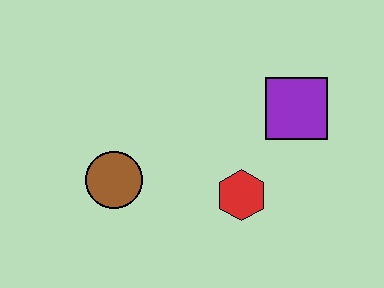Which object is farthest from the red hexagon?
The brown circle is farthest from the red hexagon.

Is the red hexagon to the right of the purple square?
No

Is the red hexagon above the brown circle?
No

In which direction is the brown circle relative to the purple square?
The brown circle is to the left of the purple square.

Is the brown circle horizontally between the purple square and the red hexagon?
No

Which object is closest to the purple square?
The red hexagon is closest to the purple square.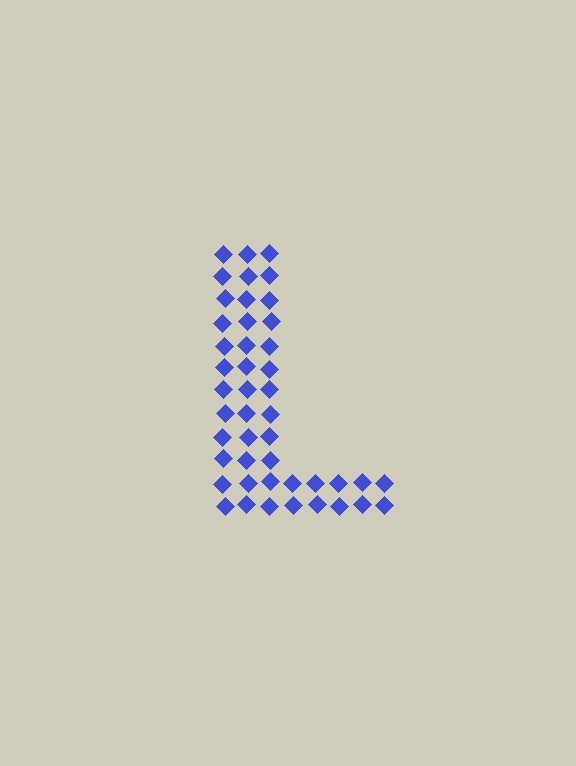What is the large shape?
The large shape is the letter L.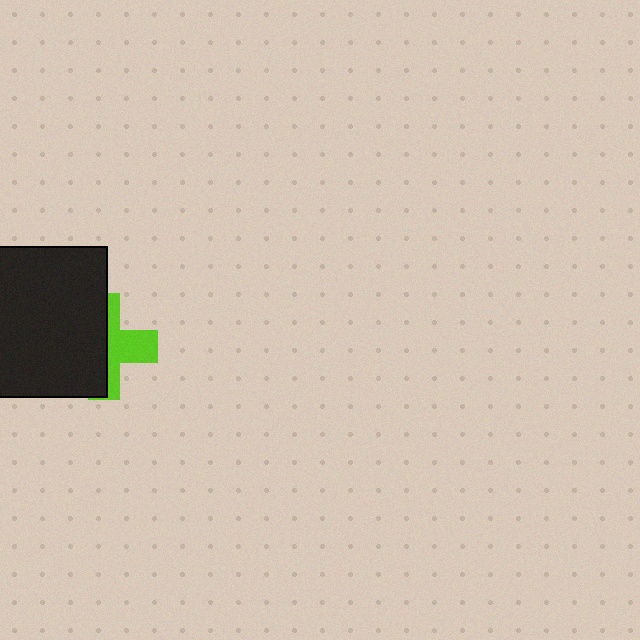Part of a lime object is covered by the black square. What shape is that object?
It is a cross.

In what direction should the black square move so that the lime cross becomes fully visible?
The black square should move left. That is the shortest direction to clear the overlap and leave the lime cross fully visible.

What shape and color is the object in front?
The object in front is a black square.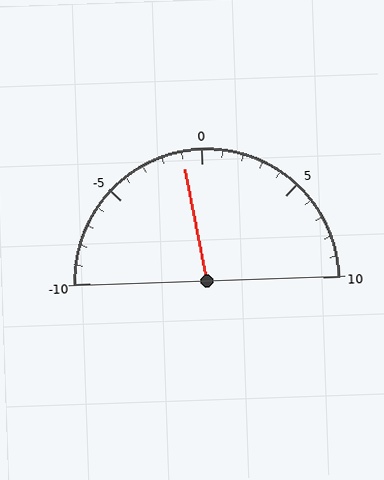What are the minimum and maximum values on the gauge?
The gauge ranges from -10 to 10.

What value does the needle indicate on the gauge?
The needle indicates approximately -1.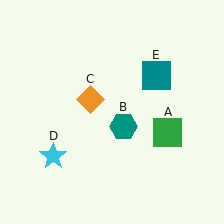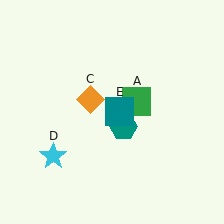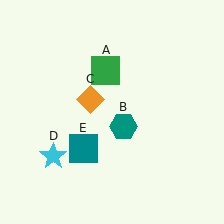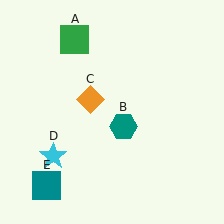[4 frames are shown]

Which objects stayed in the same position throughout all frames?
Teal hexagon (object B) and orange diamond (object C) and cyan star (object D) remained stationary.